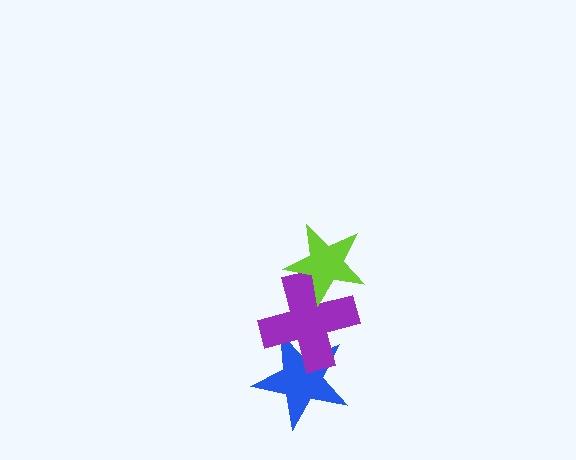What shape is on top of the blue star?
The purple cross is on top of the blue star.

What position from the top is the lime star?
The lime star is 1st from the top.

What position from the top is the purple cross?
The purple cross is 2nd from the top.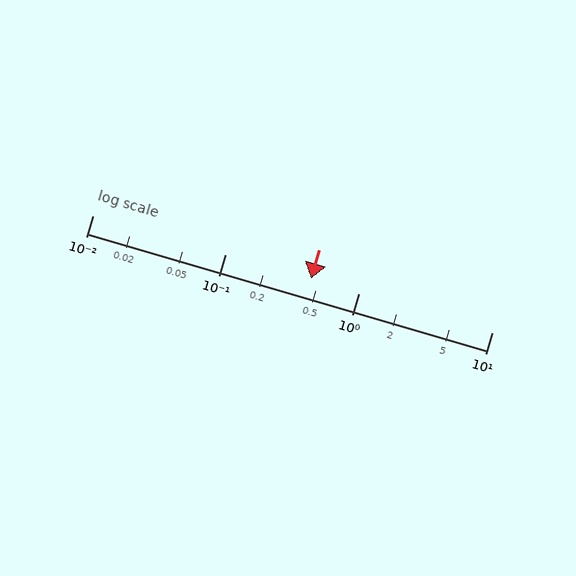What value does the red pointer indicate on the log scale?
The pointer indicates approximately 0.44.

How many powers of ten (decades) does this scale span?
The scale spans 3 decades, from 0.01 to 10.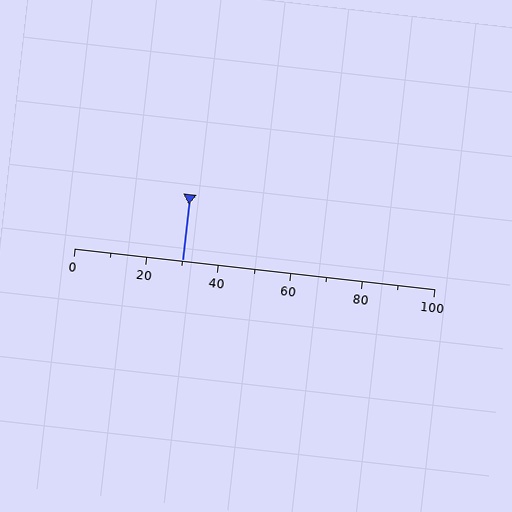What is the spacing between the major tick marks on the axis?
The major ticks are spaced 20 apart.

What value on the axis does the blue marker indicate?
The marker indicates approximately 30.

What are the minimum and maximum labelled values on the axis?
The axis runs from 0 to 100.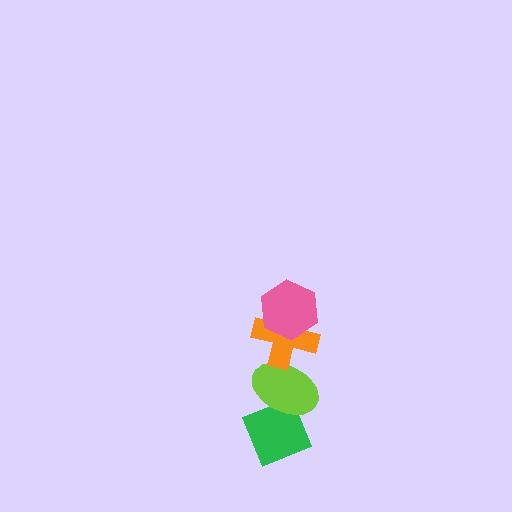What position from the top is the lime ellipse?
The lime ellipse is 3rd from the top.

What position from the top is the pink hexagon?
The pink hexagon is 1st from the top.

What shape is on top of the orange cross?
The pink hexagon is on top of the orange cross.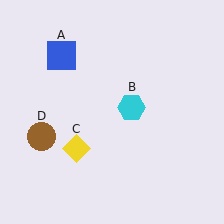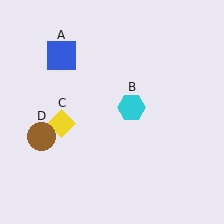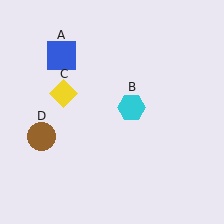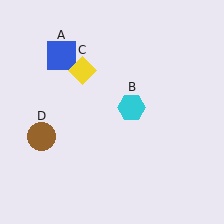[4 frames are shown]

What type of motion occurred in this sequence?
The yellow diamond (object C) rotated clockwise around the center of the scene.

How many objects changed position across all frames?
1 object changed position: yellow diamond (object C).